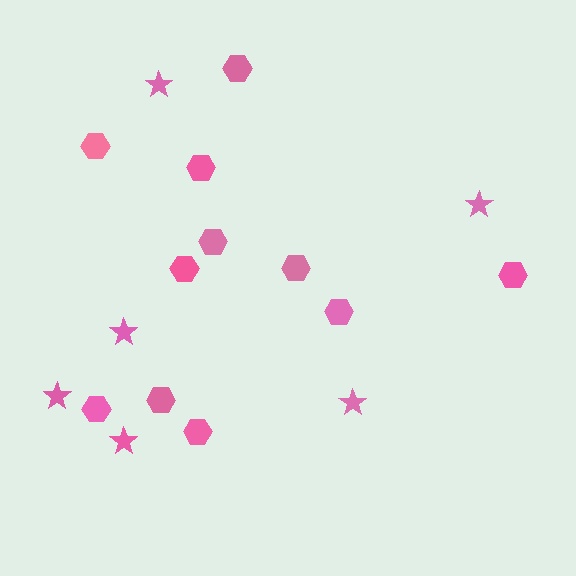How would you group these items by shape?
There are 2 groups: one group of stars (6) and one group of hexagons (11).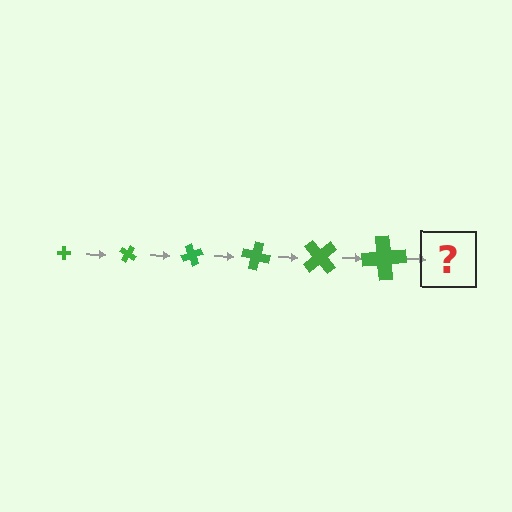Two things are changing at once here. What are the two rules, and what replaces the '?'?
The two rules are that the cross grows larger each step and it rotates 35 degrees each step. The '?' should be a cross, larger than the previous one and rotated 210 degrees from the start.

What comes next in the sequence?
The next element should be a cross, larger than the previous one and rotated 210 degrees from the start.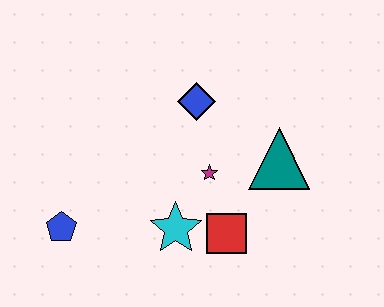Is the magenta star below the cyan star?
No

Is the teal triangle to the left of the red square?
No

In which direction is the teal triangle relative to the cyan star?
The teal triangle is to the right of the cyan star.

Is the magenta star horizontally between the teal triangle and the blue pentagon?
Yes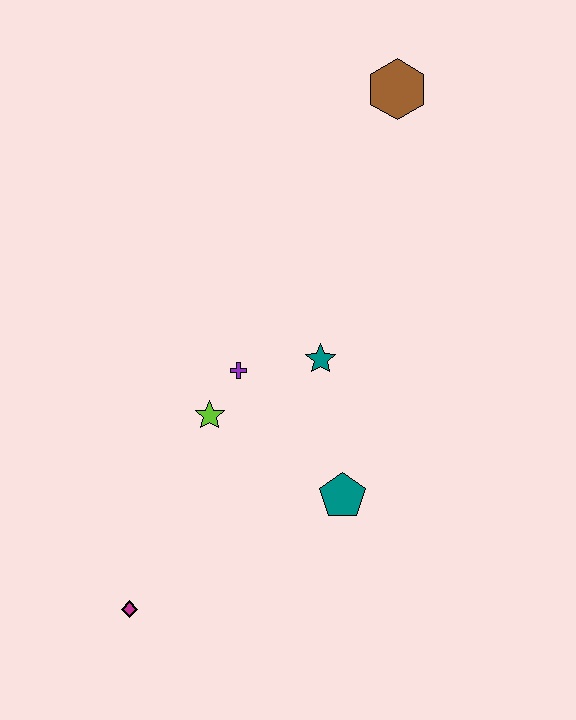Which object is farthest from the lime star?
The brown hexagon is farthest from the lime star.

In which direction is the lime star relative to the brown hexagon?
The lime star is below the brown hexagon.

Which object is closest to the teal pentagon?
The teal star is closest to the teal pentagon.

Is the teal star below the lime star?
No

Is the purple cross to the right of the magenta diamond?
Yes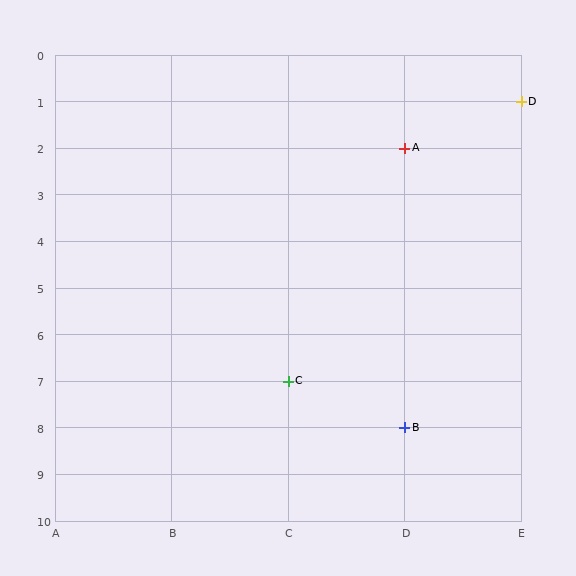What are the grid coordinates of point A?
Point A is at grid coordinates (D, 2).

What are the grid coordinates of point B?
Point B is at grid coordinates (D, 8).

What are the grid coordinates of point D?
Point D is at grid coordinates (E, 1).